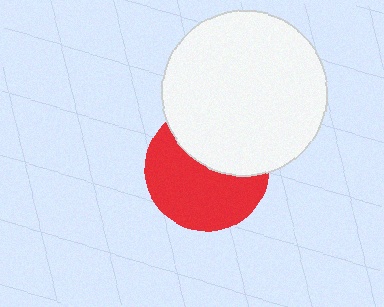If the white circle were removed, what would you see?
You would see the complete red circle.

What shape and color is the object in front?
The object in front is a white circle.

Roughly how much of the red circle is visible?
About half of it is visible (roughly 59%).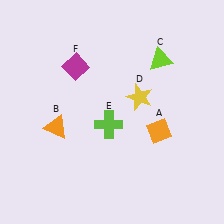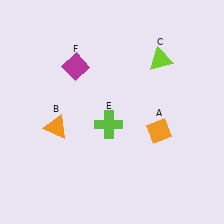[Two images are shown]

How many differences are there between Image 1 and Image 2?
There is 1 difference between the two images.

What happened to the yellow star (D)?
The yellow star (D) was removed in Image 2. It was in the top-right area of Image 1.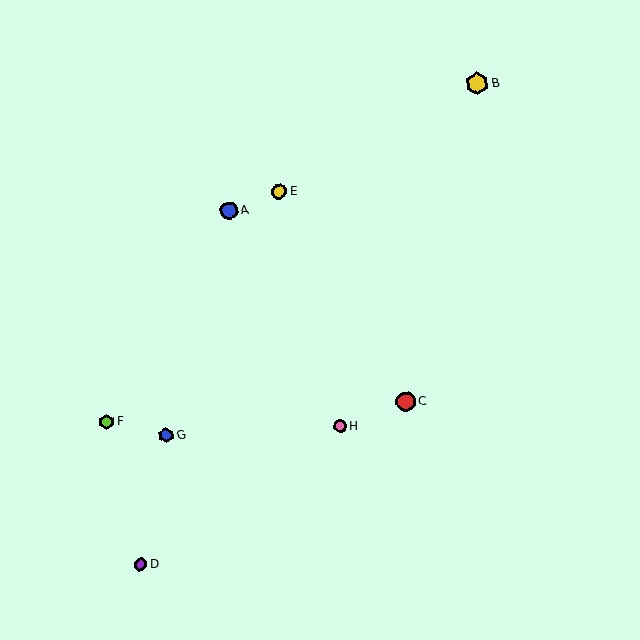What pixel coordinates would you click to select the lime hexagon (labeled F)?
Click at (106, 422) to select the lime hexagon F.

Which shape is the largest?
The yellow hexagon (labeled B) is the largest.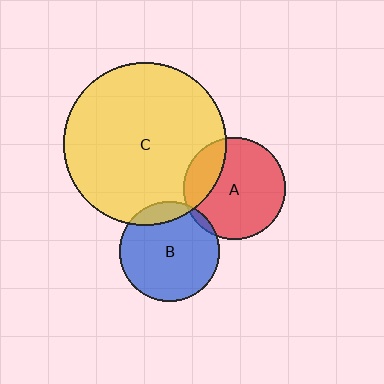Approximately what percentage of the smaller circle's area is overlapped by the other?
Approximately 25%.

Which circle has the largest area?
Circle C (yellow).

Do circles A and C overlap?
Yes.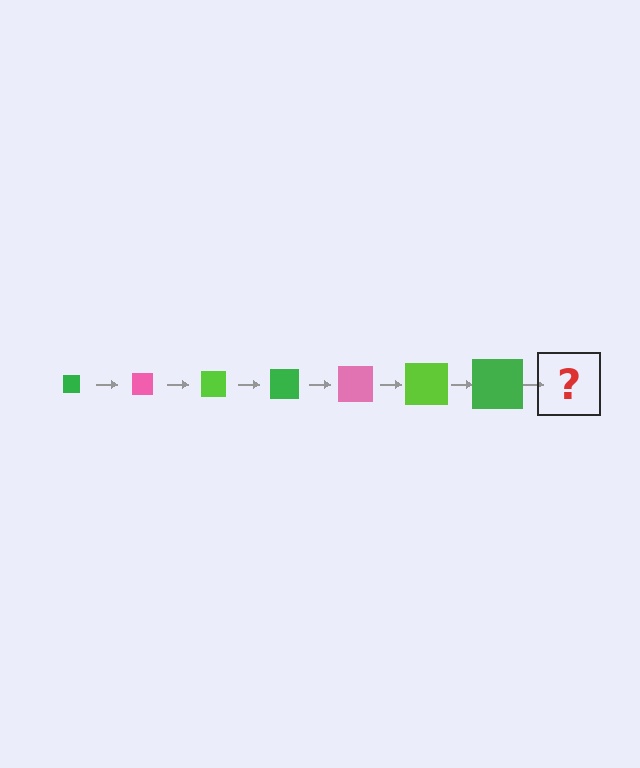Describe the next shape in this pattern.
It should be a pink square, larger than the previous one.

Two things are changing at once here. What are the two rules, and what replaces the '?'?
The two rules are that the square grows larger each step and the color cycles through green, pink, and lime. The '?' should be a pink square, larger than the previous one.